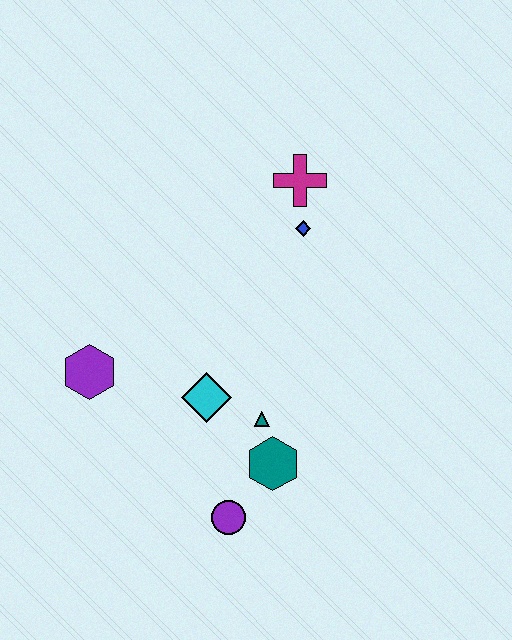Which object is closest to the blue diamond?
The magenta cross is closest to the blue diamond.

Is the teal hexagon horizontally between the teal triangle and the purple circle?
No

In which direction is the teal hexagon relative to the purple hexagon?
The teal hexagon is to the right of the purple hexagon.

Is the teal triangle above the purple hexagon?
No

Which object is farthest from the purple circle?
The magenta cross is farthest from the purple circle.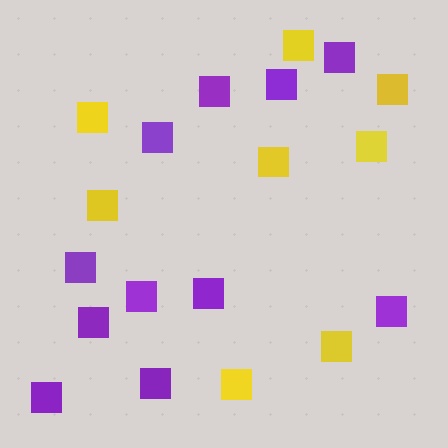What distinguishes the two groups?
There are 2 groups: one group of purple squares (11) and one group of yellow squares (8).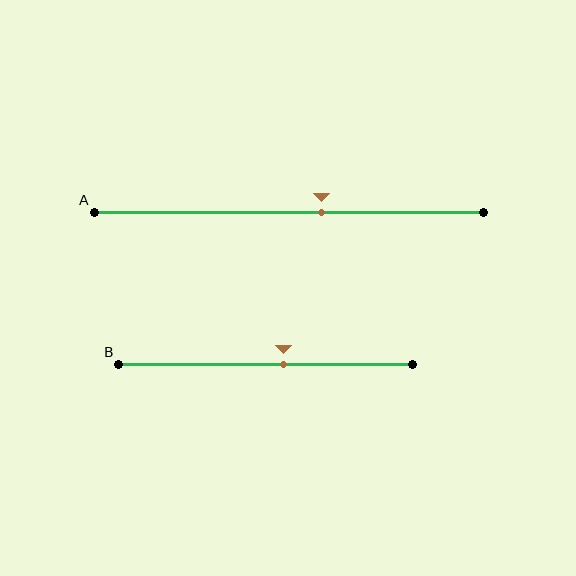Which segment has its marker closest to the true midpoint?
Segment B has its marker closest to the true midpoint.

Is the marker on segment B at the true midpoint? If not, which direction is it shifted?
No, the marker on segment B is shifted to the right by about 6% of the segment length.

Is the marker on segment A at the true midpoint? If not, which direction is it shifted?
No, the marker on segment A is shifted to the right by about 9% of the segment length.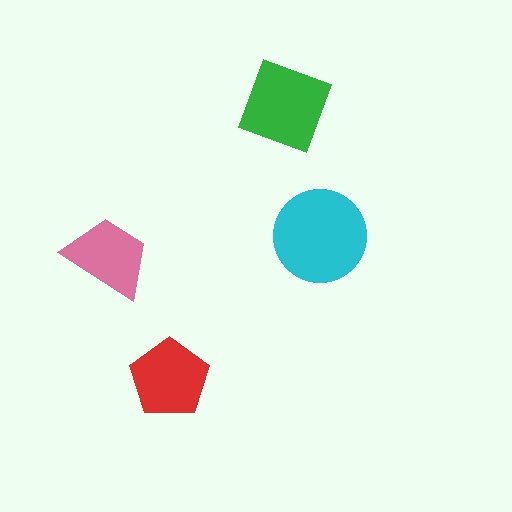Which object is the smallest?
The pink trapezoid.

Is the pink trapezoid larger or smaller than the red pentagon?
Smaller.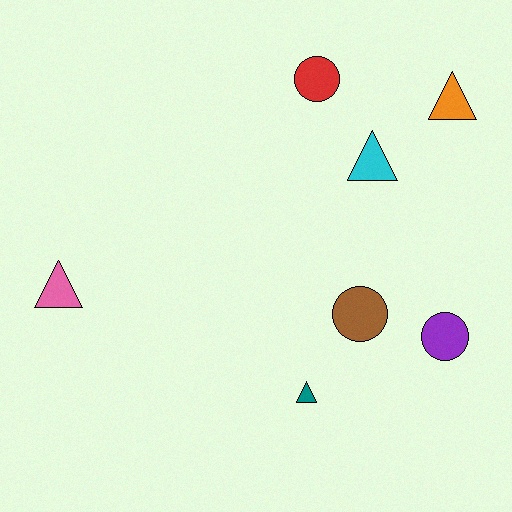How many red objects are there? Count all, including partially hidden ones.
There is 1 red object.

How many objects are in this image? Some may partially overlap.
There are 7 objects.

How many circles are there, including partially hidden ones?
There are 3 circles.